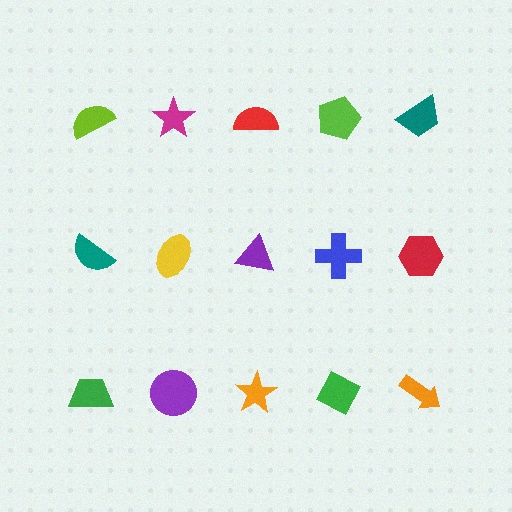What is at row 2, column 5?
A red hexagon.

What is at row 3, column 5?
An orange arrow.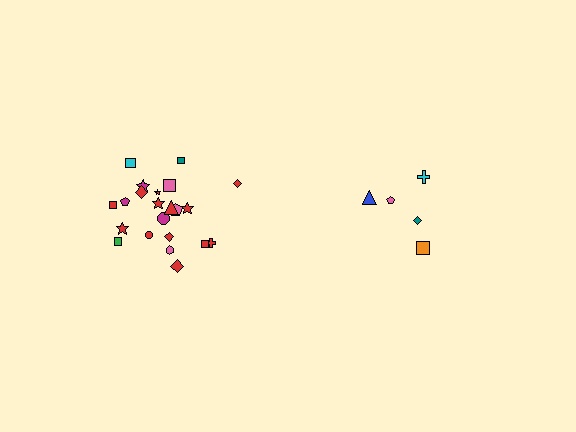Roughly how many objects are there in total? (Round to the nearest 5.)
Roughly 25 objects in total.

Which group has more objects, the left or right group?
The left group.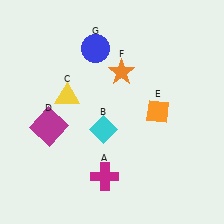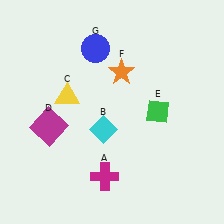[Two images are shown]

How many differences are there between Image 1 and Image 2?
There is 1 difference between the two images.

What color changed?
The diamond (E) changed from orange in Image 1 to green in Image 2.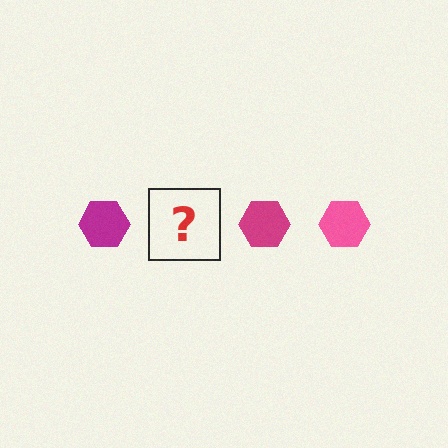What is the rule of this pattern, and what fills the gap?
The rule is that the pattern cycles through magenta, pink hexagons. The gap should be filled with a pink hexagon.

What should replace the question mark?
The question mark should be replaced with a pink hexagon.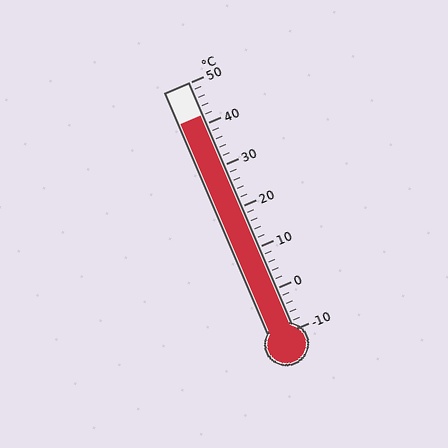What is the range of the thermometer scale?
The thermometer scale ranges from -10°C to 50°C.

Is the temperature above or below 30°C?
The temperature is above 30°C.